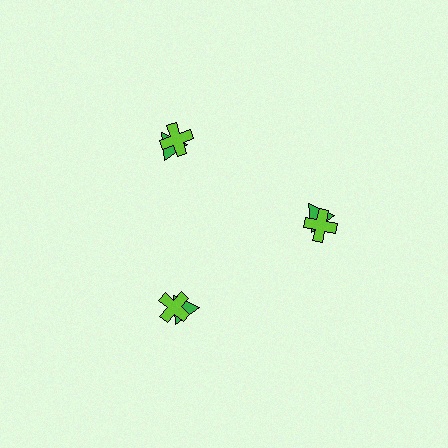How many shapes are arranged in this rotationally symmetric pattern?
There are 6 shapes, arranged in 3 groups of 2.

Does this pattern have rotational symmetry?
Yes, this pattern has 3-fold rotational symmetry. It looks the same after rotating 120 degrees around the center.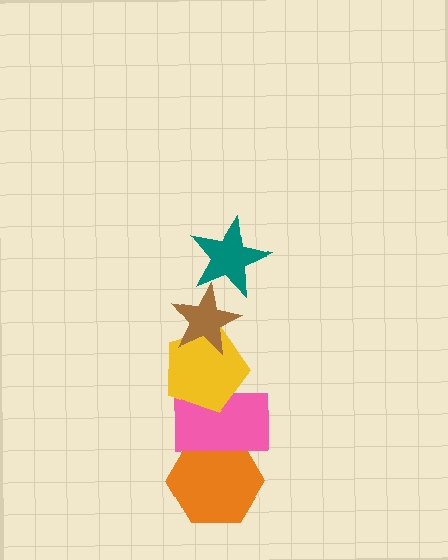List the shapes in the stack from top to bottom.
From top to bottom: the teal star, the brown star, the yellow pentagon, the pink rectangle, the orange hexagon.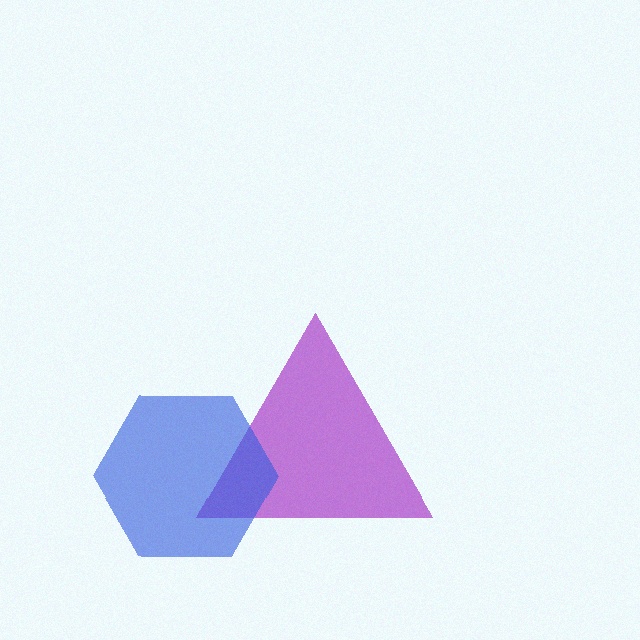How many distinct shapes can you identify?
There are 2 distinct shapes: a purple triangle, a blue hexagon.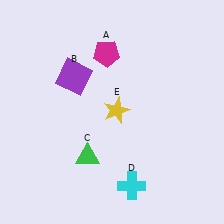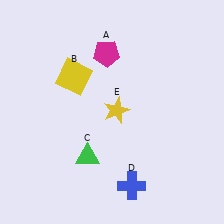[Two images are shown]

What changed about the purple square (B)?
In Image 1, B is purple. In Image 2, it changed to yellow.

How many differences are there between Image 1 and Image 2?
There are 2 differences between the two images.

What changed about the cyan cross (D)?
In Image 1, D is cyan. In Image 2, it changed to blue.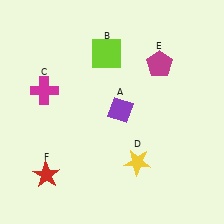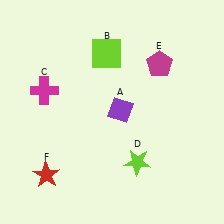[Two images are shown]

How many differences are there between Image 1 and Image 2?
There is 1 difference between the two images.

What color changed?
The star (D) changed from yellow in Image 1 to lime in Image 2.